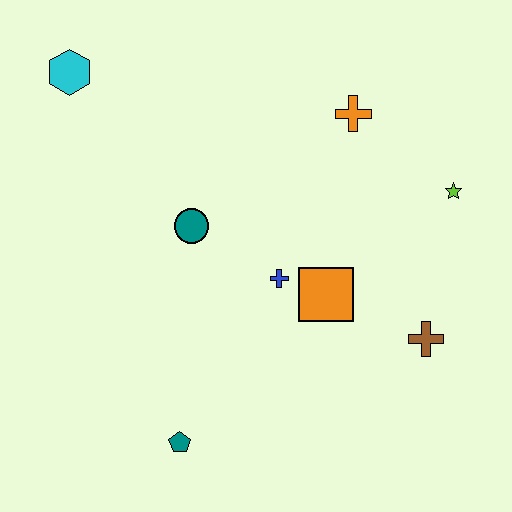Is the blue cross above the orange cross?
No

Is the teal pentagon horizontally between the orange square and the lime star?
No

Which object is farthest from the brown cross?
The cyan hexagon is farthest from the brown cross.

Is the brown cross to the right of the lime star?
No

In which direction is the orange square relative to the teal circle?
The orange square is to the right of the teal circle.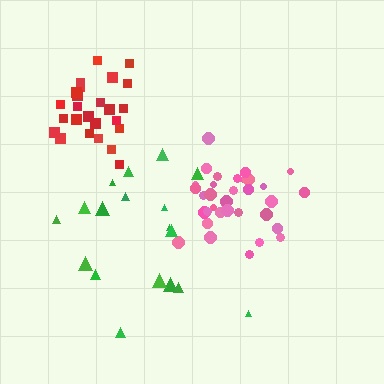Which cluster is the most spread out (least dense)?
Green.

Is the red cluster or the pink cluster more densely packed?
Pink.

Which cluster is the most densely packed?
Pink.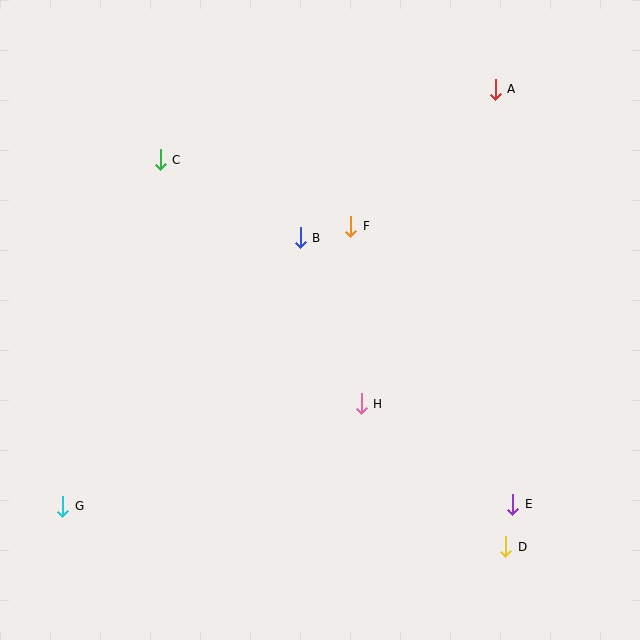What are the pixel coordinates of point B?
Point B is at (300, 238).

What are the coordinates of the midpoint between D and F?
The midpoint between D and F is at (428, 387).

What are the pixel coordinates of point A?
Point A is at (495, 89).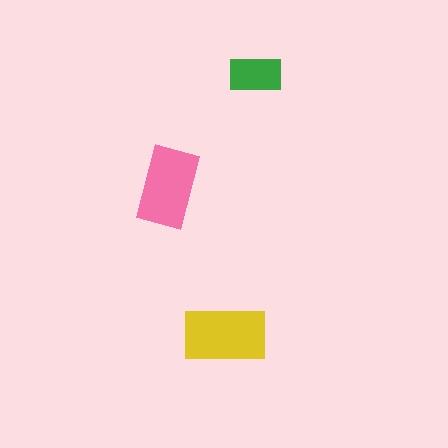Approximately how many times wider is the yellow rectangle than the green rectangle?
About 1.5 times wider.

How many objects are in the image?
There are 3 objects in the image.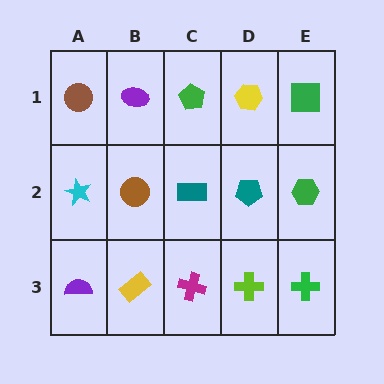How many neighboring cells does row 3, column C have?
3.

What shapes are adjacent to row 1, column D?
A teal pentagon (row 2, column D), a green pentagon (row 1, column C), a green square (row 1, column E).